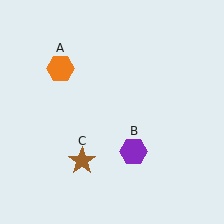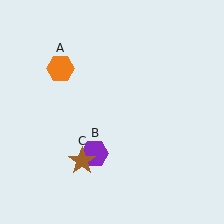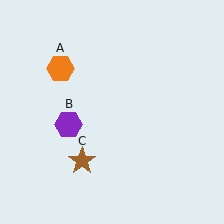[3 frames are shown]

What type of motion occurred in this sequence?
The purple hexagon (object B) rotated clockwise around the center of the scene.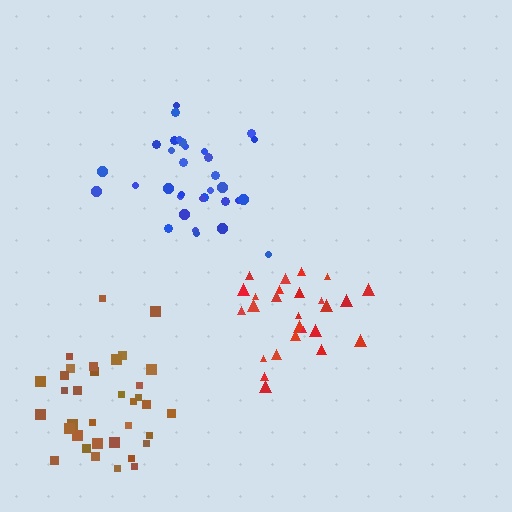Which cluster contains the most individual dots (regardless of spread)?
Brown (35).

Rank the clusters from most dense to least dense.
brown, red, blue.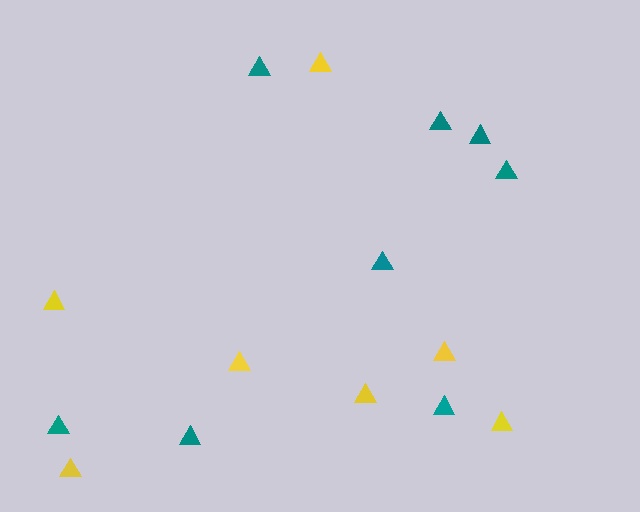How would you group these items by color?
There are 2 groups: one group of yellow triangles (7) and one group of teal triangles (8).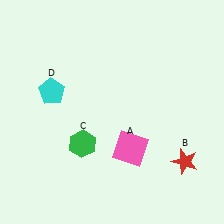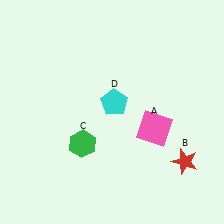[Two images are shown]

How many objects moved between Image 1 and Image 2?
2 objects moved between the two images.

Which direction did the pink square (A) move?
The pink square (A) moved right.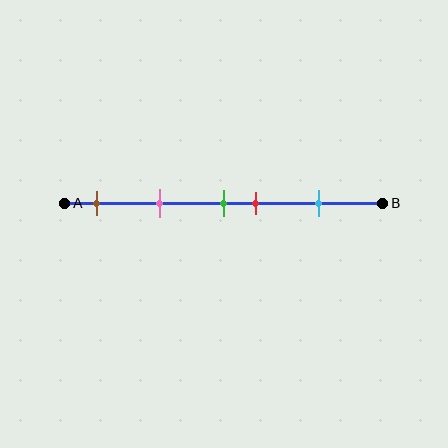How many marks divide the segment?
There are 5 marks dividing the segment.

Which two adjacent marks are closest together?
The green and red marks are the closest adjacent pair.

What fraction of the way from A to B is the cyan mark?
The cyan mark is approximately 80% (0.8) of the way from A to B.